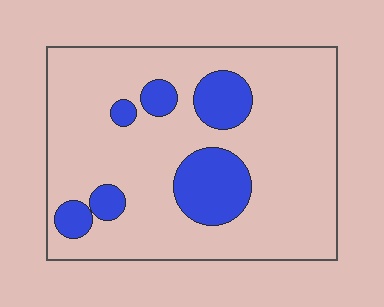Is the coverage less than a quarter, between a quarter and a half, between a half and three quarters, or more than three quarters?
Less than a quarter.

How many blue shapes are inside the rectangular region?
6.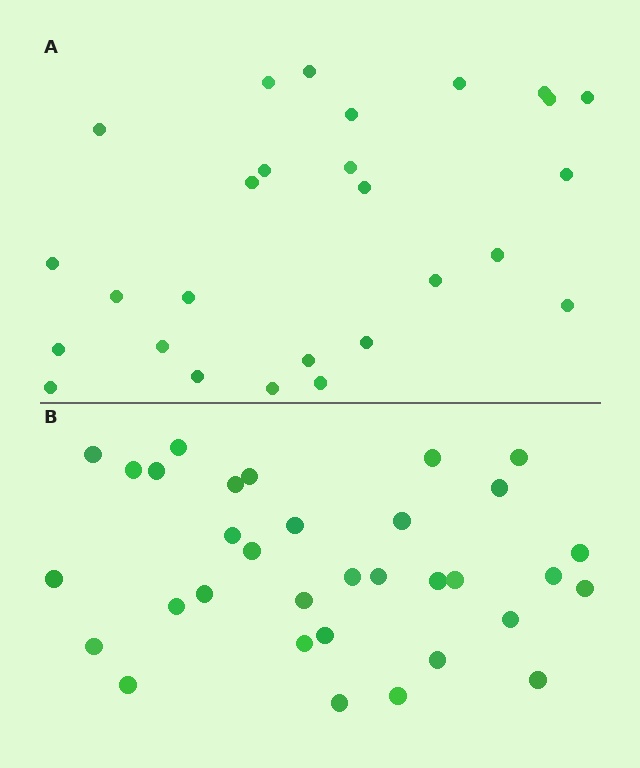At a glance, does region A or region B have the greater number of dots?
Region B (the bottom region) has more dots.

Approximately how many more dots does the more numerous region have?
Region B has about 6 more dots than region A.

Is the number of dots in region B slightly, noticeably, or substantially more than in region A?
Region B has only slightly more — the two regions are fairly close. The ratio is roughly 1.2 to 1.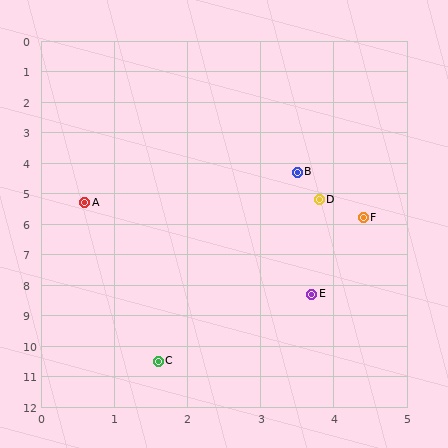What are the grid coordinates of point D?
Point D is at approximately (3.8, 5.2).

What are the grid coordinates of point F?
Point F is at approximately (4.4, 5.8).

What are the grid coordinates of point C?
Point C is at approximately (1.6, 10.5).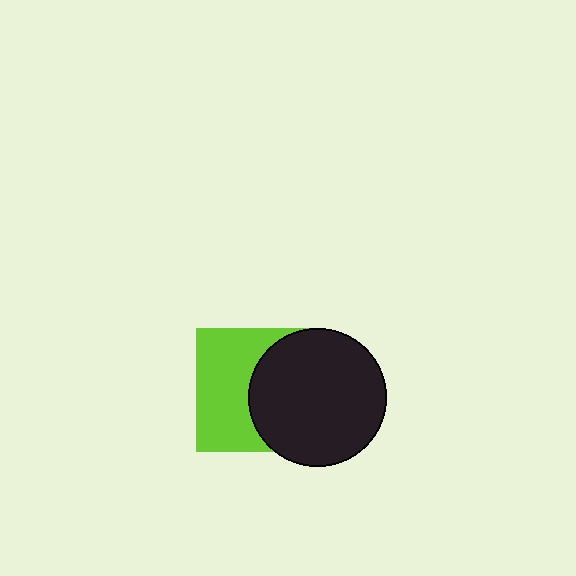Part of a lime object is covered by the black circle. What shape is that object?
It is a square.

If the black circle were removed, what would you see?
You would see the complete lime square.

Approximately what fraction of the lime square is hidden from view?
Roughly 48% of the lime square is hidden behind the black circle.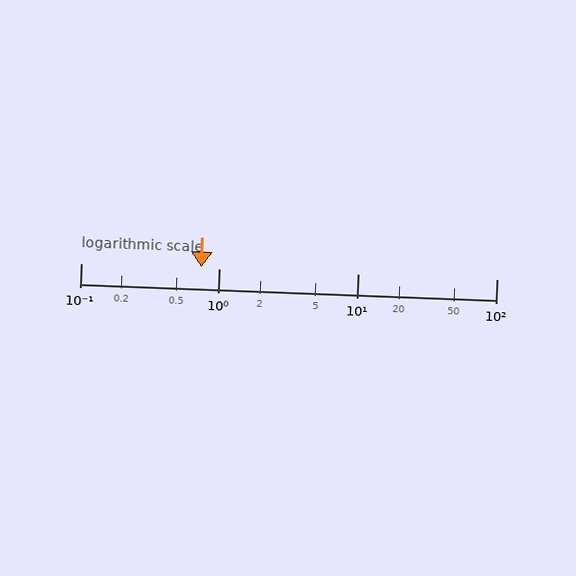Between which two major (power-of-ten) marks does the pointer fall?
The pointer is between 0.1 and 1.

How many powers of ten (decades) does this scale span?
The scale spans 3 decades, from 0.1 to 100.